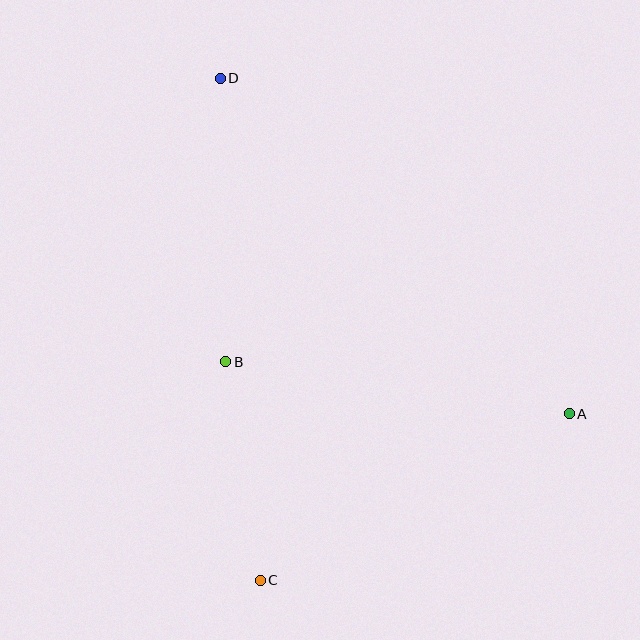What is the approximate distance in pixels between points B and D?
The distance between B and D is approximately 284 pixels.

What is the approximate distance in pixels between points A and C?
The distance between A and C is approximately 351 pixels.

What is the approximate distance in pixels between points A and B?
The distance between A and B is approximately 347 pixels.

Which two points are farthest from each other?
Points C and D are farthest from each other.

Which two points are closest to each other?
Points B and C are closest to each other.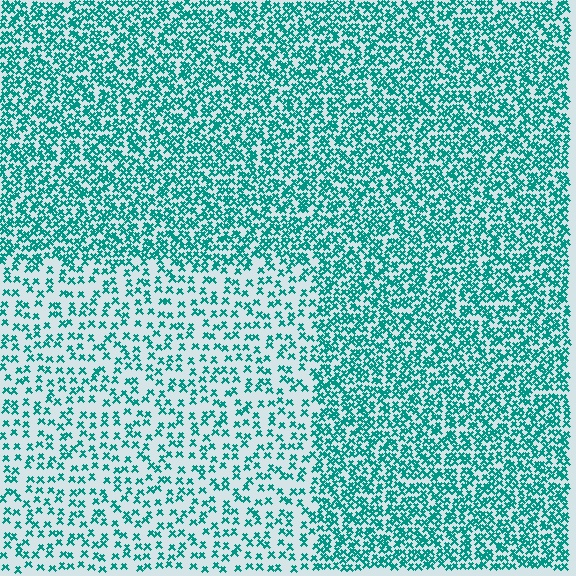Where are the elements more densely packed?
The elements are more densely packed outside the rectangle boundary.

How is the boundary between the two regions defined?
The boundary is defined by a change in element density (approximately 2.2x ratio). All elements are the same color, size, and shape.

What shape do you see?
I see a rectangle.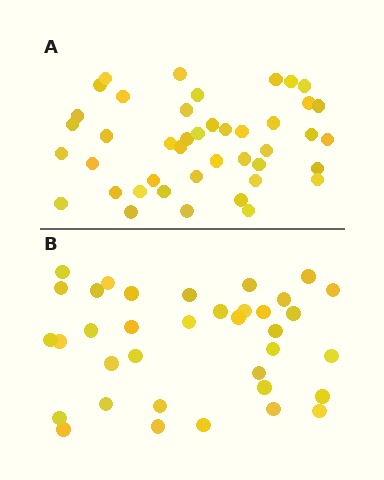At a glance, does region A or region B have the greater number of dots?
Region A (the top region) has more dots.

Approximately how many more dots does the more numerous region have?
Region A has roughly 8 or so more dots than region B.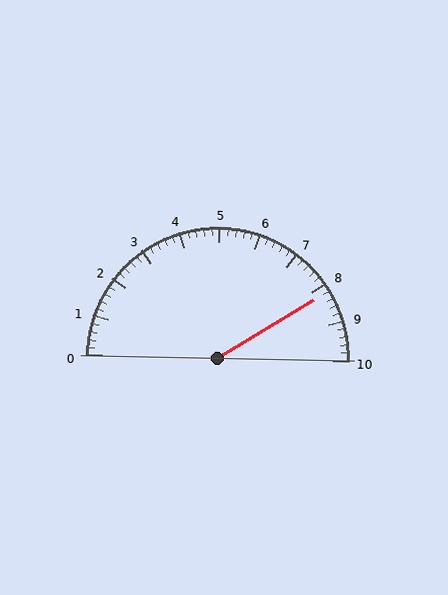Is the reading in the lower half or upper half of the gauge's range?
The reading is in the upper half of the range (0 to 10).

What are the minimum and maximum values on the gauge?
The gauge ranges from 0 to 10.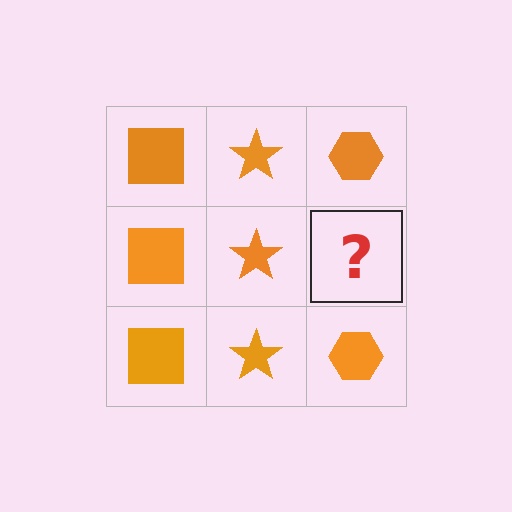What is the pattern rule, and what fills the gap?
The rule is that each column has a consistent shape. The gap should be filled with an orange hexagon.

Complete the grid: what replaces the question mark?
The question mark should be replaced with an orange hexagon.